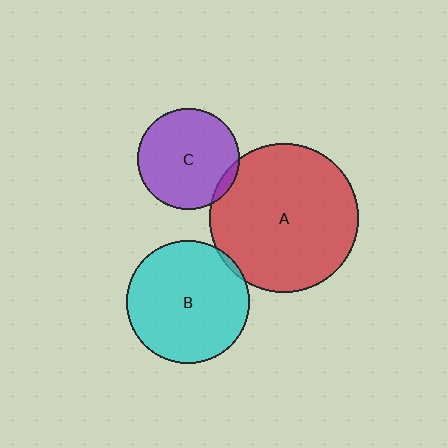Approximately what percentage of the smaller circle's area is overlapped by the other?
Approximately 5%.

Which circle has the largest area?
Circle A (red).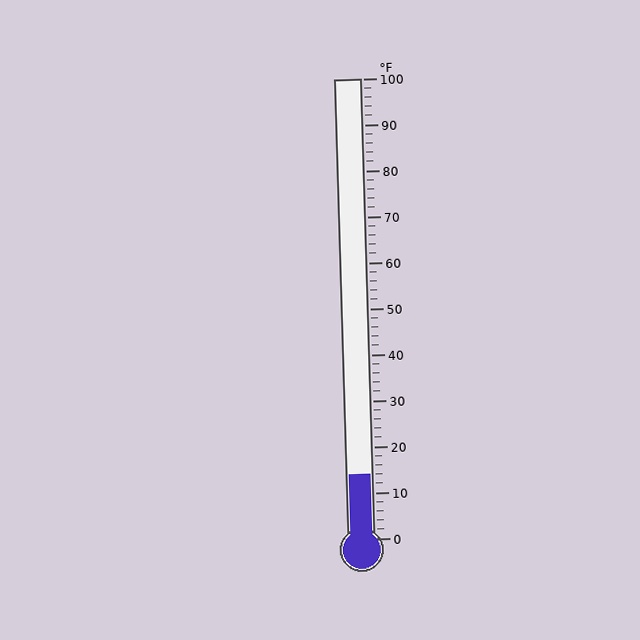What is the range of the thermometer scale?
The thermometer scale ranges from 0°F to 100°F.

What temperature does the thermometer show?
The thermometer shows approximately 14°F.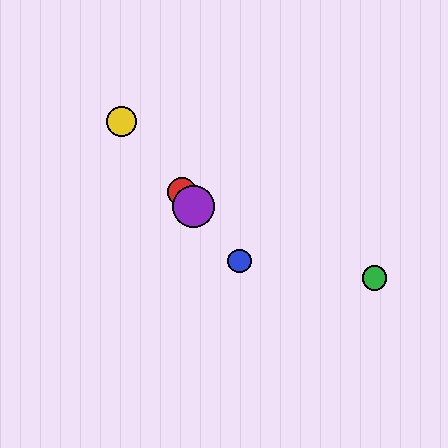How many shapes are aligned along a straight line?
4 shapes (the red circle, the blue circle, the yellow circle, the purple circle) are aligned along a straight line.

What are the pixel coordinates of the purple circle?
The purple circle is at (193, 206).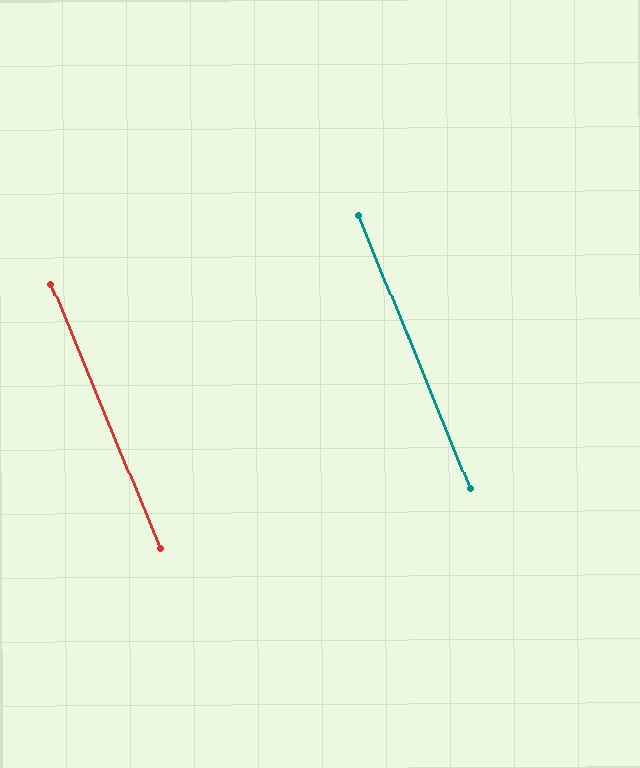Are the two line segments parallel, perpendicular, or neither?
Parallel — their directions differ by only 0.1°.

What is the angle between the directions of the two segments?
Approximately 0 degrees.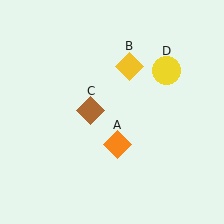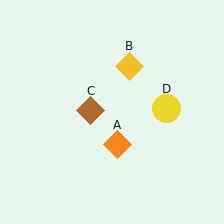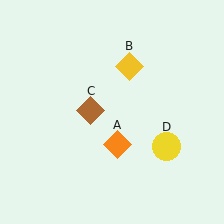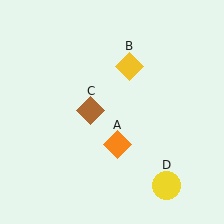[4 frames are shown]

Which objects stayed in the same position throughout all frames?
Orange diamond (object A) and yellow diamond (object B) and brown diamond (object C) remained stationary.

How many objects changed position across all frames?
1 object changed position: yellow circle (object D).